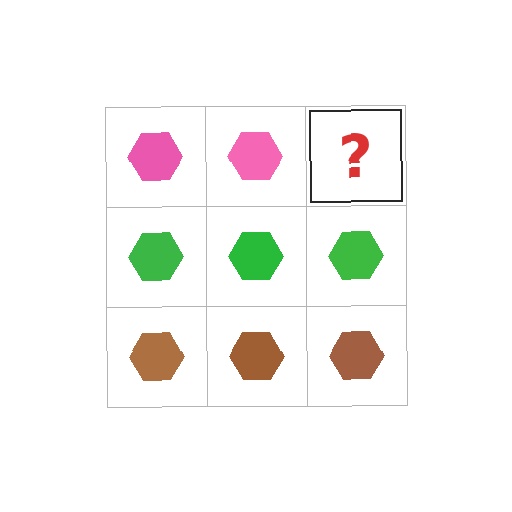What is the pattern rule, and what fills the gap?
The rule is that each row has a consistent color. The gap should be filled with a pink hexagon.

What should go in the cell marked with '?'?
The missing cell should contain a pink hexagon.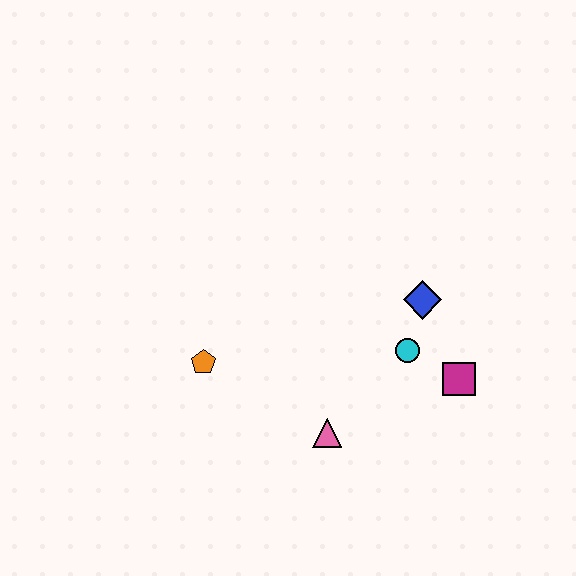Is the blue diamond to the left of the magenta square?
Yes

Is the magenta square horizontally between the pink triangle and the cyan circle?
No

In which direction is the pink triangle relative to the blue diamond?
The pink triangle is below the blue diamond.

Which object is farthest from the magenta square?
The orange pentagon is farthest from the magenta square.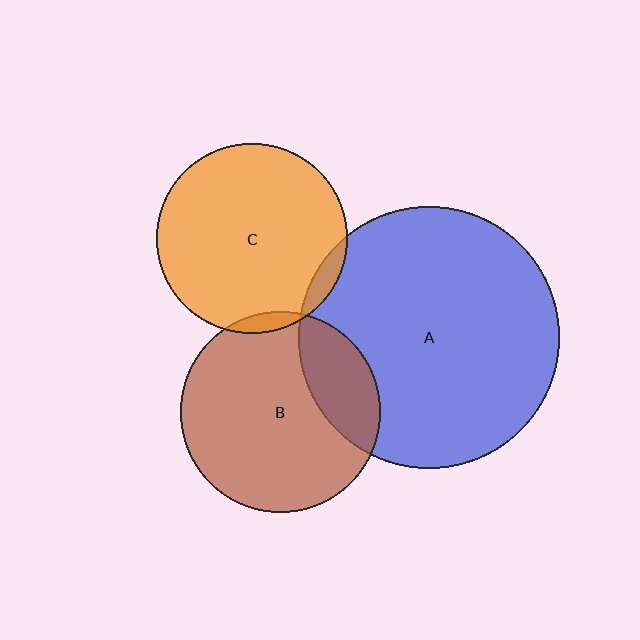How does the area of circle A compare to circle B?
Approximately 1.7 times.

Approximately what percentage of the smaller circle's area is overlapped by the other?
Approximately 20%.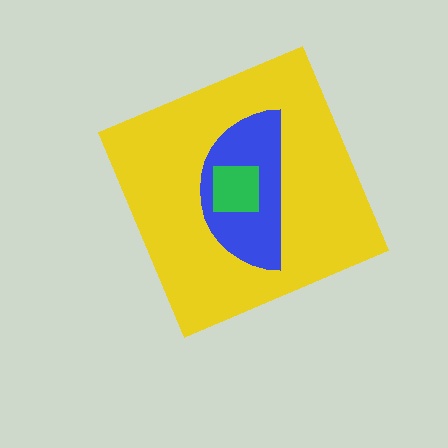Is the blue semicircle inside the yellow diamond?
Yes.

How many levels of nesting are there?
3.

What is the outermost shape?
The yellow diamond.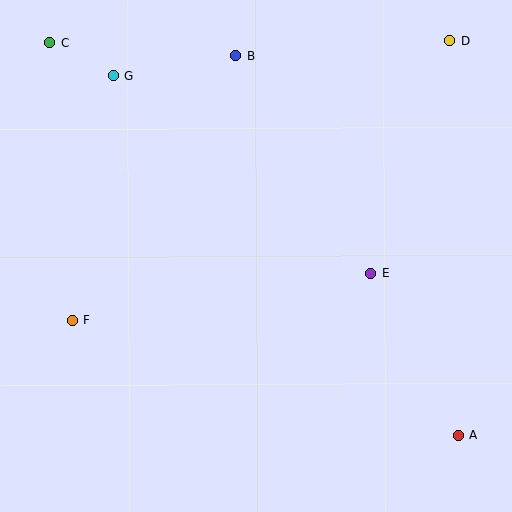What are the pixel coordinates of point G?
Point G is at (113, 75).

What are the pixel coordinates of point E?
Point E is at (371, 273).